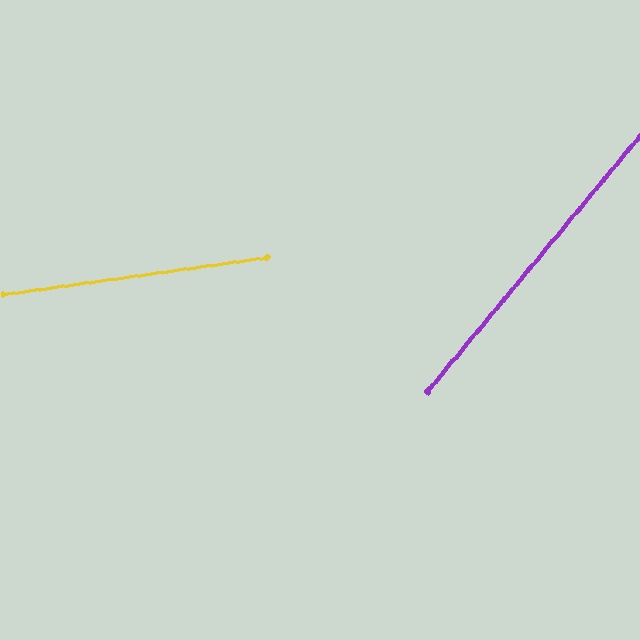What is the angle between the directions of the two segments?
Approximately 42 degrees.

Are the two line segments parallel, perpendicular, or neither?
Neither parallel nor perpendicular — they differ by about 42°.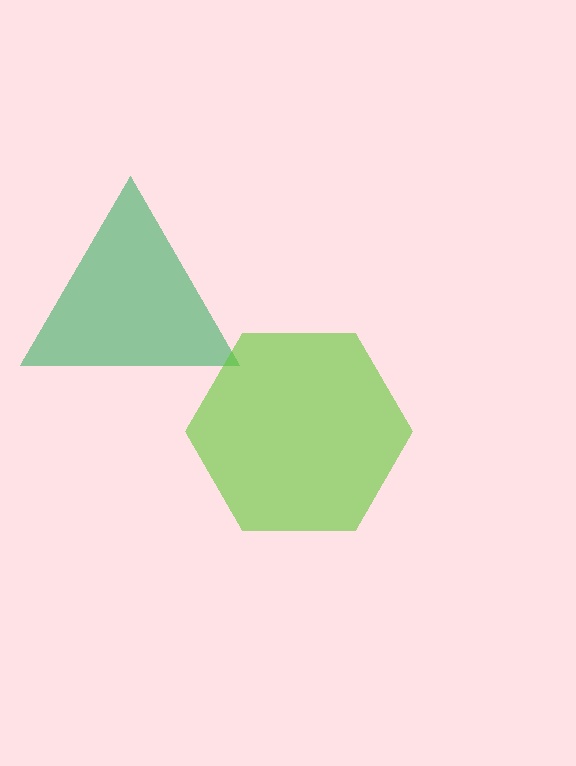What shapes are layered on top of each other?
The layered shapes are: a green triangle, a lime hexagon.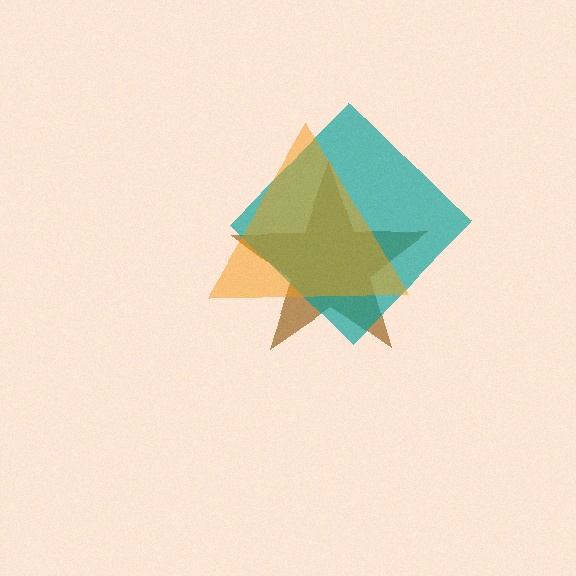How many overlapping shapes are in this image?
There are 3 overlapping shapes in the image.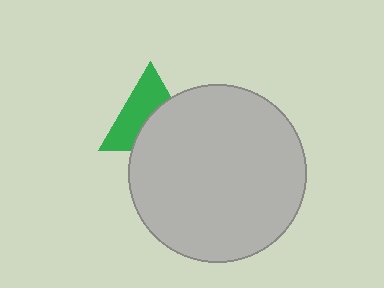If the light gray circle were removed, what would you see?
You would see the complete green triangle.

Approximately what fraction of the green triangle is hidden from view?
Roughly 47% of the green triangle is hidden behind the light gray circle.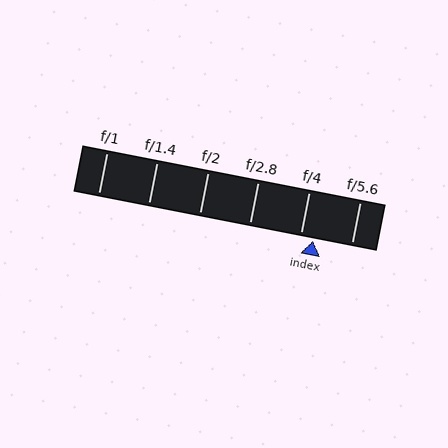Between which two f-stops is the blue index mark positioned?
The index mark is between f/4 and f/5.6.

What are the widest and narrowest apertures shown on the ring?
The widest aperture shown is f/1 and the narrowest is f/5.6.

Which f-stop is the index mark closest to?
The index mark is closest to f/4.